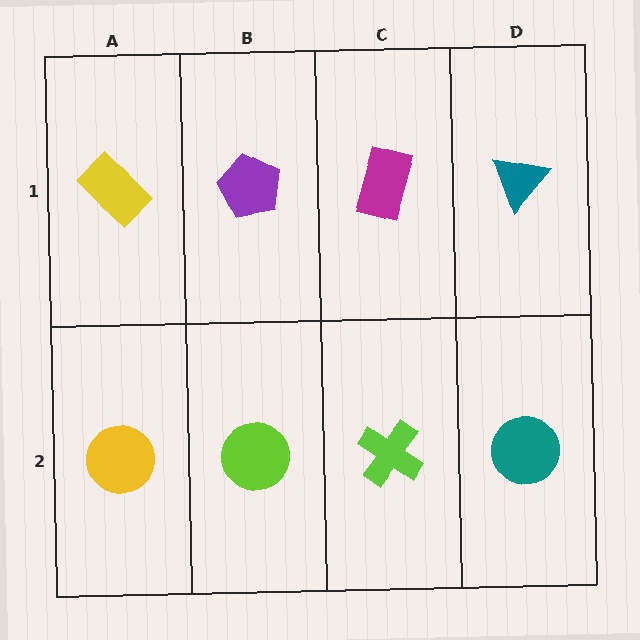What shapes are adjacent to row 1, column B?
A lime circle (row 2, column B), a yellow rectangle (row 1, column A), a magenta rectangle (row 1, column C).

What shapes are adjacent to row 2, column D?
A teal triangle (row 1, column D), a lime cross (row 2, column C).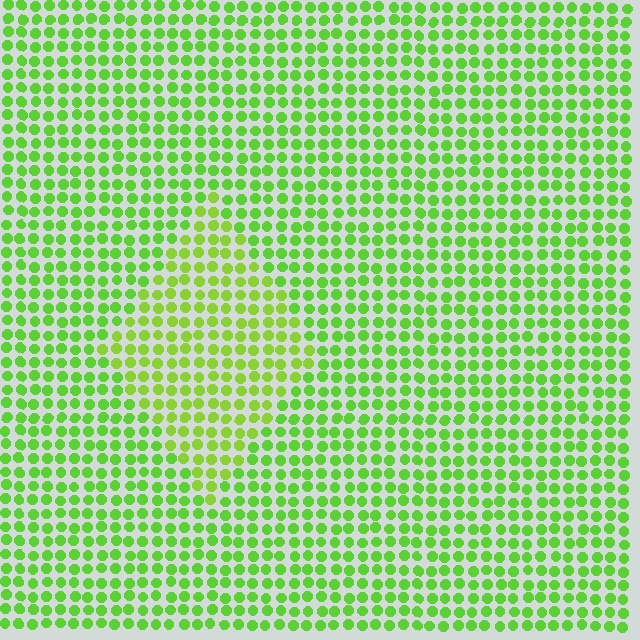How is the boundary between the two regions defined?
The boundary is defined purely by a slight shift in hue (about 18 degrees). Spacing, size, and orientation are identical on both sides.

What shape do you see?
I see a diamond.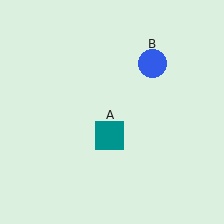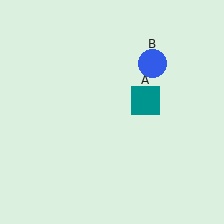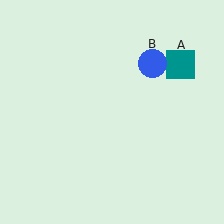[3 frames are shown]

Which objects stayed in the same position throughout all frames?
Blue circle (object B) remained stationary.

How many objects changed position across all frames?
1 object changed position: teal square (object A).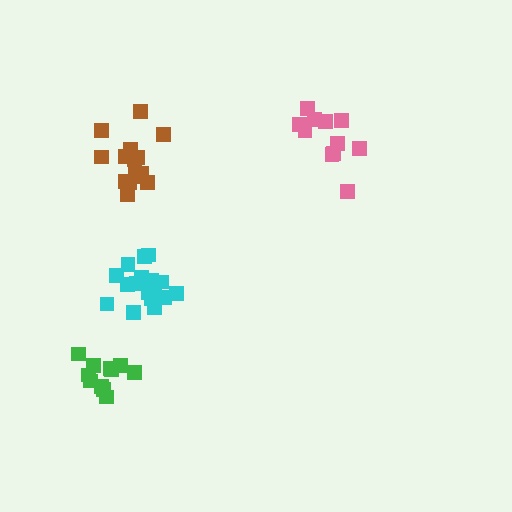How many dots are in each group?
Group 1: 11 dots, Group 2: 11 dots, Group 3: 16 dots, Group 4: 17 dots (55 total).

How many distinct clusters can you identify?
There are 4 distinct clusters.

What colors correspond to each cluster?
The clusters are colored: pink, green, brown, cyan.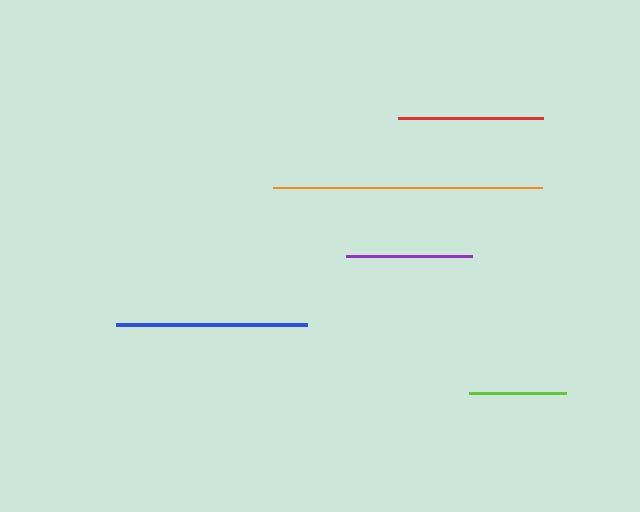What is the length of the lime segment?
The lime segment is approximately 96 pixels long.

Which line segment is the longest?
The orange line is the longest at approximately 269 pixels.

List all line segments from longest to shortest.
From longest to shortest: orange, blue, red, purple, lime.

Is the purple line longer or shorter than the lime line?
The purple line is longer than the lime line.